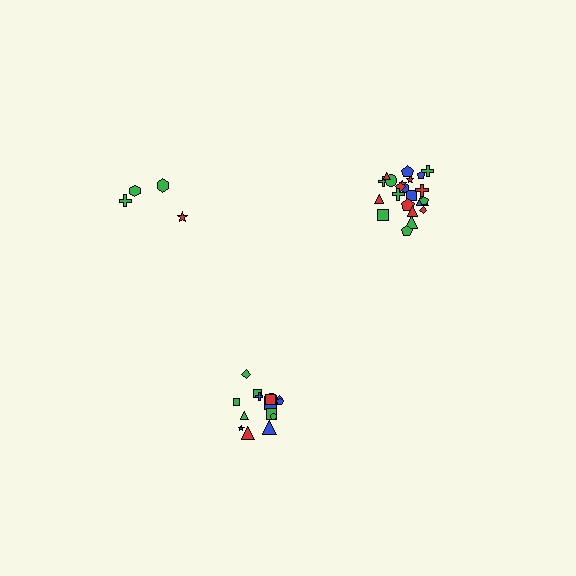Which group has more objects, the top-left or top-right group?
The top-right group.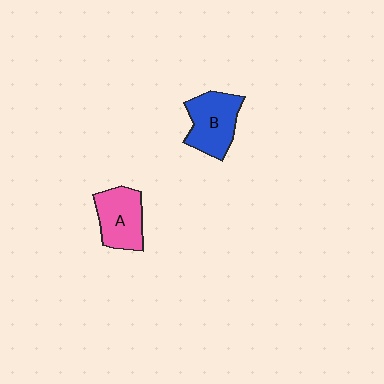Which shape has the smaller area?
Shape A (pink).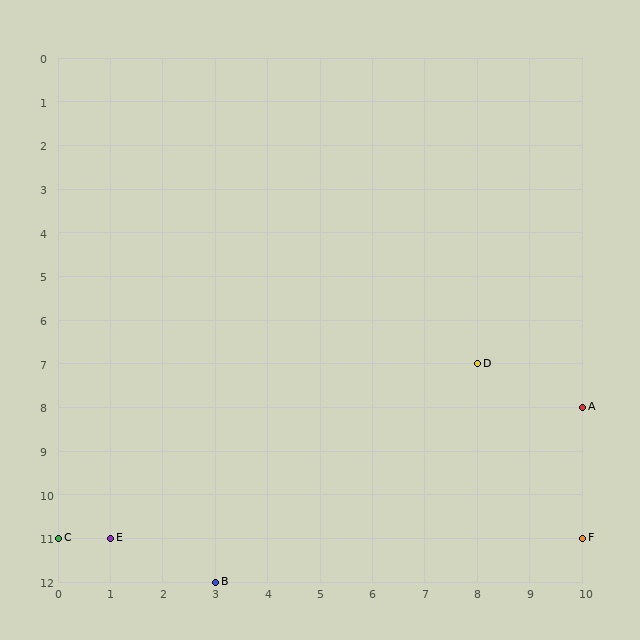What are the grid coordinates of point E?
Point E is at grid coordinates (1, 11).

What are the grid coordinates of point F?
Point F is at grid coordinates (10, 11).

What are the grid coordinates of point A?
Point A is at grid coordinates (10, 8).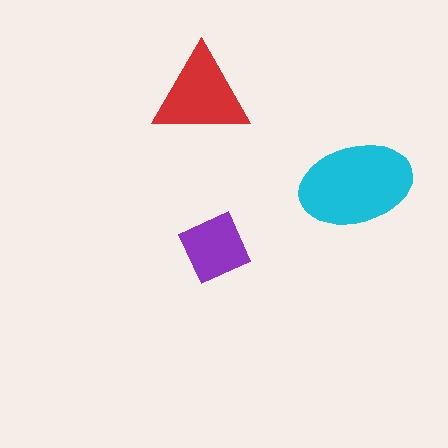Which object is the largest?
The cyan ellipse.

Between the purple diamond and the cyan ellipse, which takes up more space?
The cyan ellipse.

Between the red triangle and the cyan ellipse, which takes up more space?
The cyan ellipse.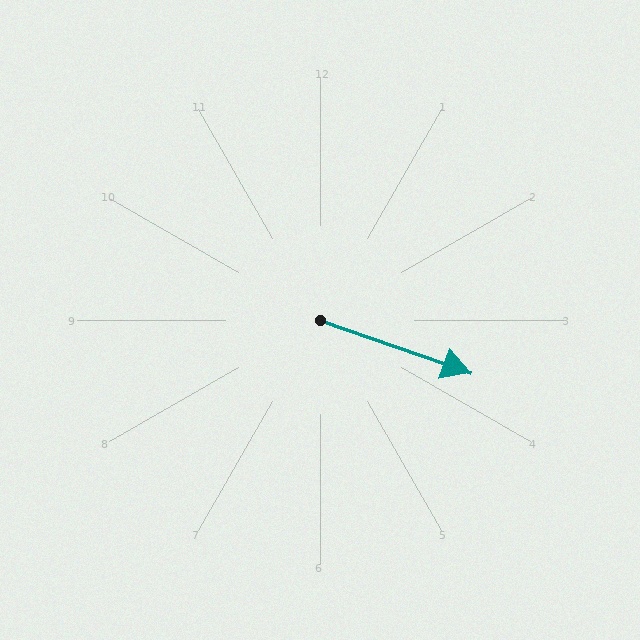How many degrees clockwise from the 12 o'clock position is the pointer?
Approximately 109 degrees.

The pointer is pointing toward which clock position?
Roughly 4 o'clock.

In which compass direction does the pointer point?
East.